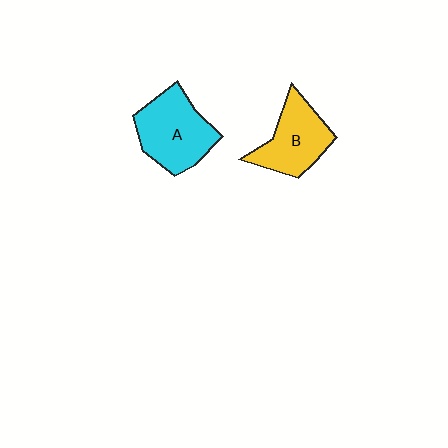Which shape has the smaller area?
Shape B (yellow).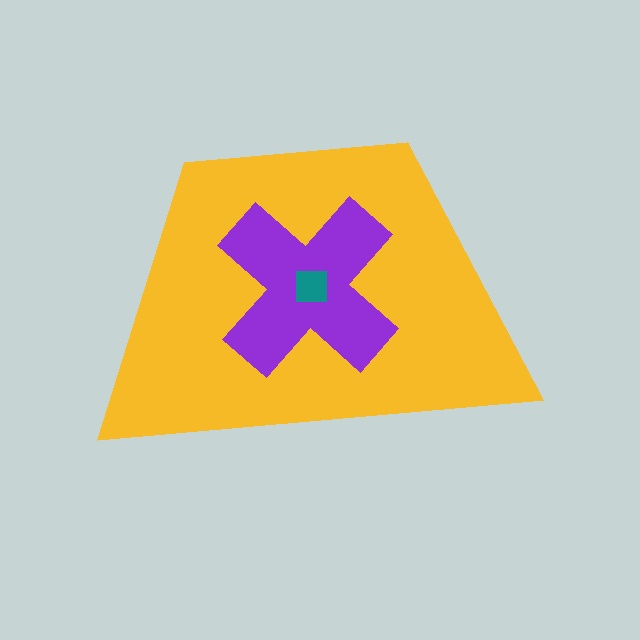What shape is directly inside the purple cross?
The teal square.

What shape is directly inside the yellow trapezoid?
The purple cross.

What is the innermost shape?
The teal square.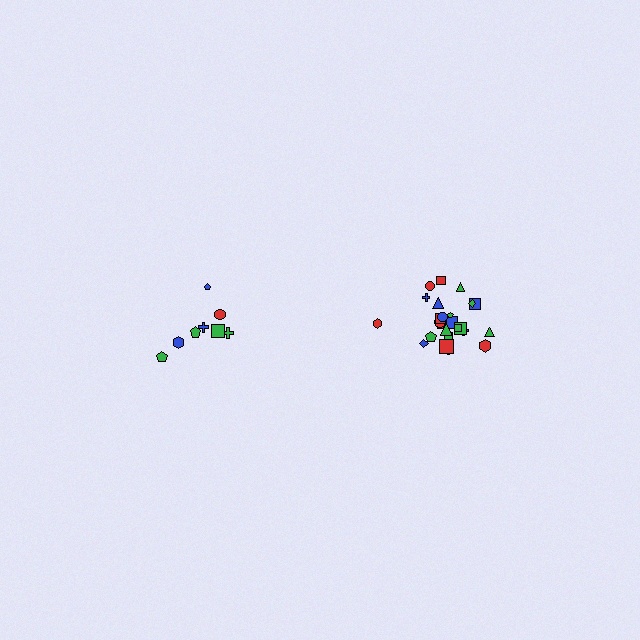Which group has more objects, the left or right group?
The right group.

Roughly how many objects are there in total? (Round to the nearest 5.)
Roughly 35 objects in total.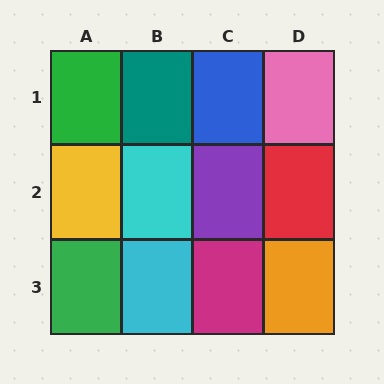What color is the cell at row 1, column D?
Pink.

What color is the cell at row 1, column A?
Green.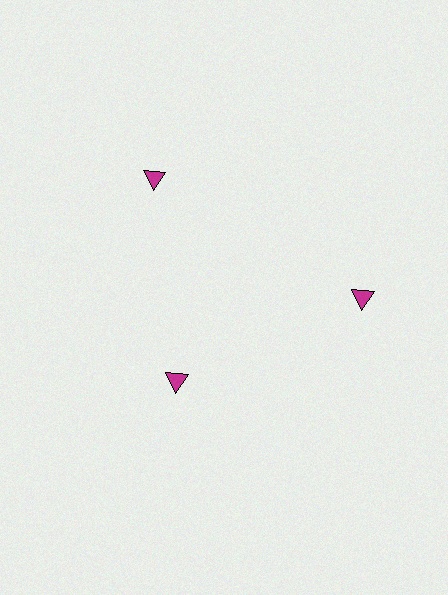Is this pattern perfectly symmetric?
No. The 3 magenta triangles are arranged in a ring, but one element near the 7 o'clock position is pulled inward toward the center, breaking the 3-fold rotational symmetry.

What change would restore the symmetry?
The symmetry would be restored by moving it outward, back onto the ring so that all 3 triangles sit at equal angles and equal distance from the center.